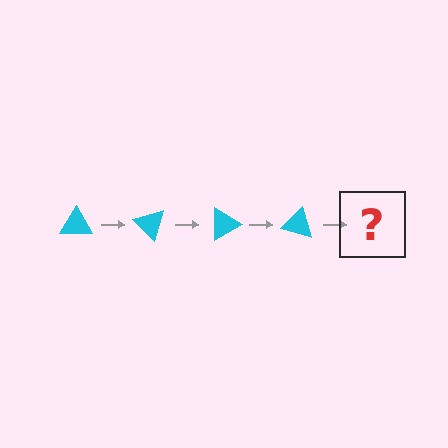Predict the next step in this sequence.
The next step is a cyan triangle rotated 180 degrees.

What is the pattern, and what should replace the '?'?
The pattern is that the triangle rotates 45 degrees each step. The '?' should be a cyan triangle rotated 180 degrees.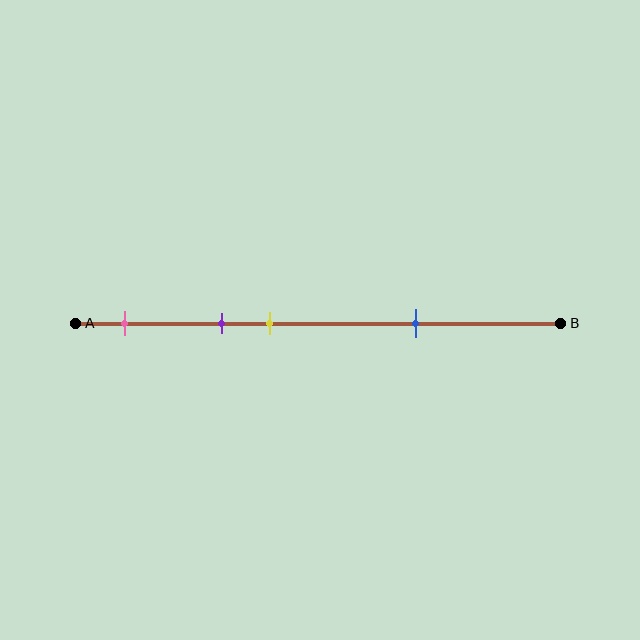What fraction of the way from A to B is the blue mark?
The blue mark is approximately 70% (0.7) of the way from A to B.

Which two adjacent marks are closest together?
The purple and yellow marks are the closest adjacent pair.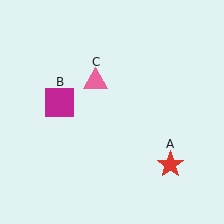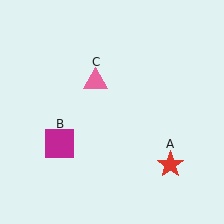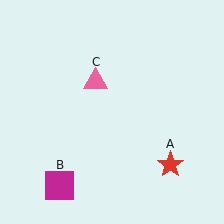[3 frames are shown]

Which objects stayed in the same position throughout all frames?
Red star (object A) and pink triangle (object C) remained stationary.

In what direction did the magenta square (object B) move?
The magenta square (object B) moved down.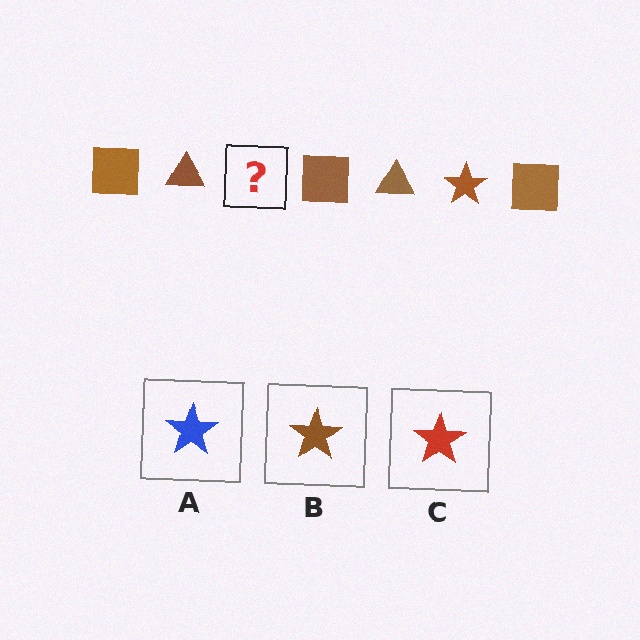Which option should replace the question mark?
Option B.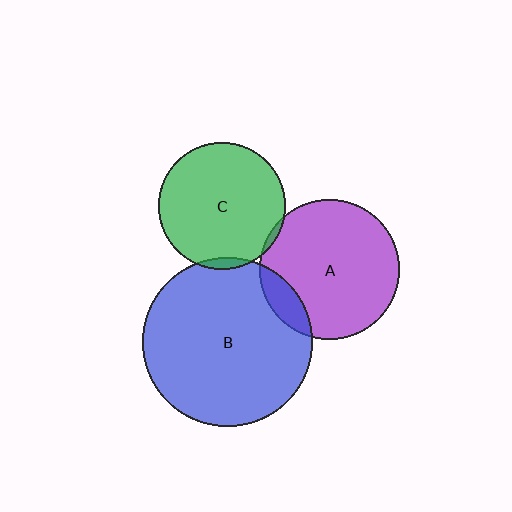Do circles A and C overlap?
Yes.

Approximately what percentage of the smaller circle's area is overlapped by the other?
Approximately 5%.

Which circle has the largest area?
Circle B (blue).